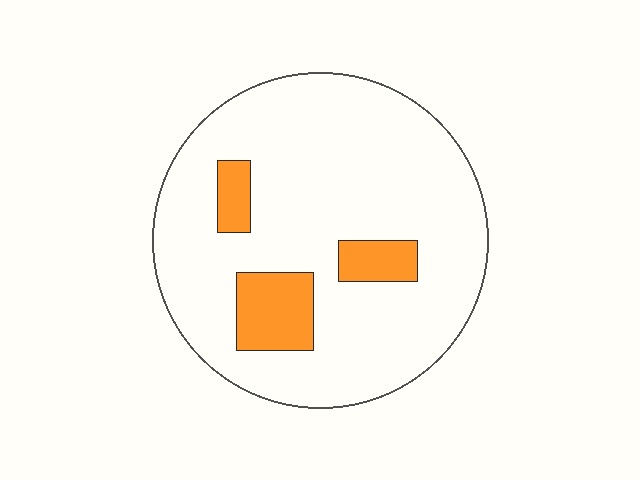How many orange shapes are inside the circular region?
3.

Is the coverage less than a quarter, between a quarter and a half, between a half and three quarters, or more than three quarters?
Less than a quarter.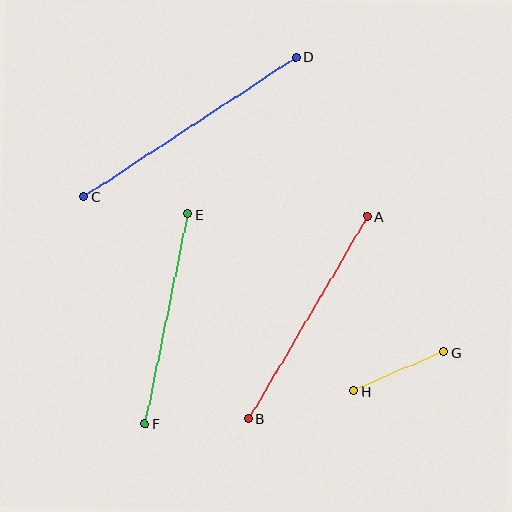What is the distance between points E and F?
The distance is approximately 214 pixels.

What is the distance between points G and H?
The distance is approximately 98 pixels.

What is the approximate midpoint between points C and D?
The midpoint is at approximately (190, 127) pixels.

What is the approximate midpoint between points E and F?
The midpoint is at approximately (166, 319) pixels.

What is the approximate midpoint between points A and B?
The midpoint is at approximately (308, 317) pixels.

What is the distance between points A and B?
The distance is approximately 234 pixels.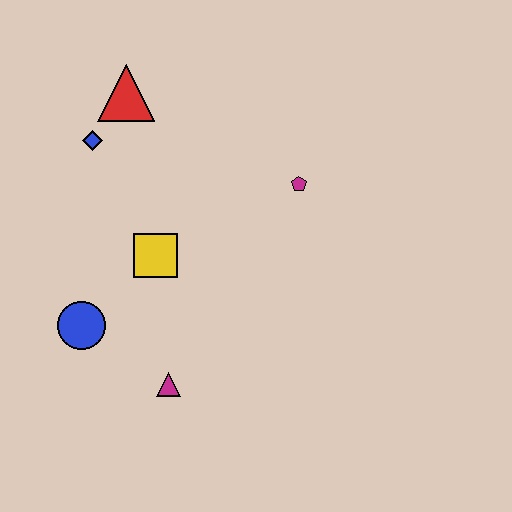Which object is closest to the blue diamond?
The red triangle is closest to the blue diamond.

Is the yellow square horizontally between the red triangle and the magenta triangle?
Yes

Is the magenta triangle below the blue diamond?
Yes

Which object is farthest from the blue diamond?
The magenta triangle is farthest from the blue diamond.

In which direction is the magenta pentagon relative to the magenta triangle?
The magenta pentagon is above the magenta triangle.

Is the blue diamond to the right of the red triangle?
No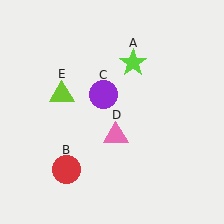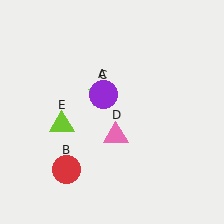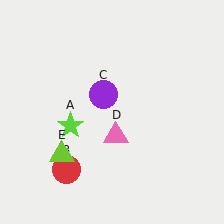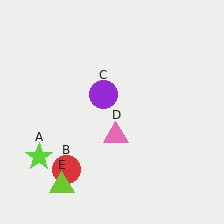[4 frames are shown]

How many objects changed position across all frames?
2 objects changed position: lime star (object A), lime triangle (object E).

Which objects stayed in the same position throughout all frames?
Red circle (object B) and purple circle (object C) and pink triangle (object D) remained stationary.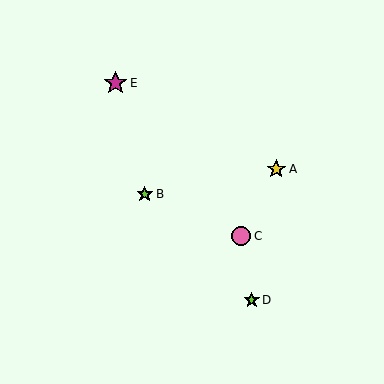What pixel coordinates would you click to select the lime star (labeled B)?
Click at (145, 194) to select the lime star B.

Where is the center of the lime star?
The center of the lime star is at (252, 300).